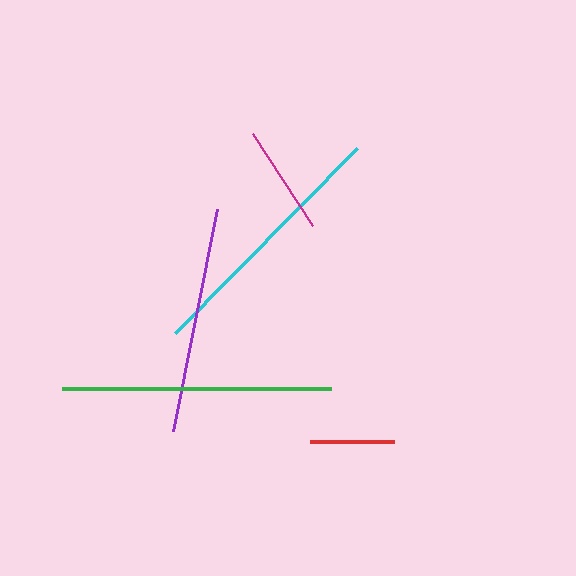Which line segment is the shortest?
The red line is the shortest at approximately 84 pixels.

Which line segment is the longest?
The green line is the longest at approximately 269 pixels.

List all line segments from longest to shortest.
From longest to shortest: green, cyan, purple, magenta, red.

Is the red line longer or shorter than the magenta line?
The magenta line is longer than the red line.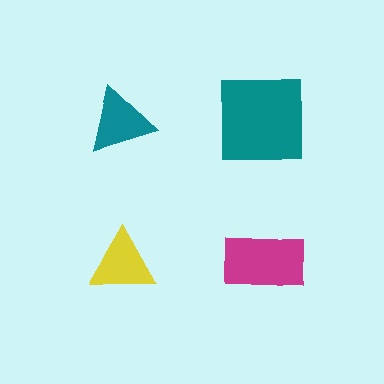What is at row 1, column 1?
A teal triangle.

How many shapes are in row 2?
2 shapes.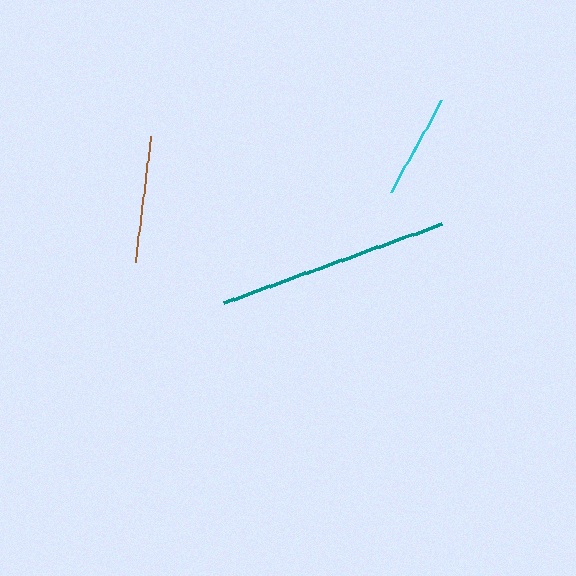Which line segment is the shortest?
The cyan line is the shortest at approximately 105 pixels.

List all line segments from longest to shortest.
From longest to shortest: teal, brown, cyan.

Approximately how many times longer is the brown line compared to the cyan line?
The brown line is approximately 1.2 times the length of the cyan line.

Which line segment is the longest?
The teal line is the longest at approximately 232 pixels.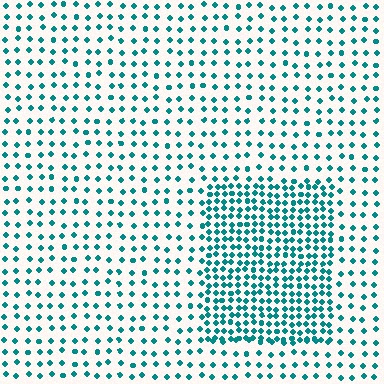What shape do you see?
I see a rectangle.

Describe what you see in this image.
The image contains small teal elements arranged at two different densities. A rectangle-shaped region is visible where the elements are more densely packed than the surrounding area.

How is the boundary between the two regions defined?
The boundary is defined by a change in element density (approximately 2.3x ratio). All elements are the same color, size, and shape.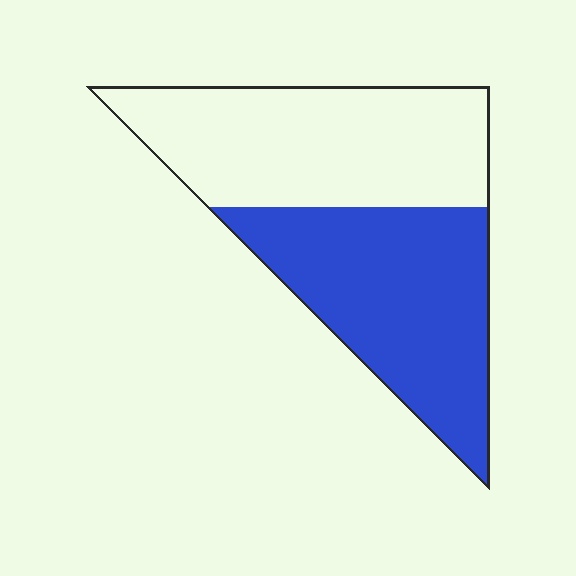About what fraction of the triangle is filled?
About one half (1/2).